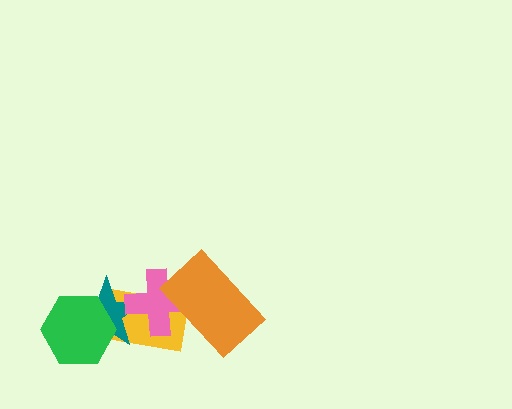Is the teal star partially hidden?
Yes, it is partially covered by another shape.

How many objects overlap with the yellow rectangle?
4 objects overlap with the yellow rectangle.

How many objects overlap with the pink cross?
3 objects overlap with the pink cross.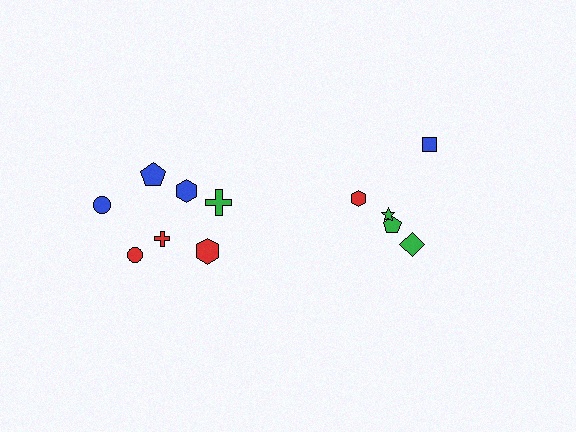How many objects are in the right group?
There are 5 objects.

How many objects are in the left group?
There are 7 objects.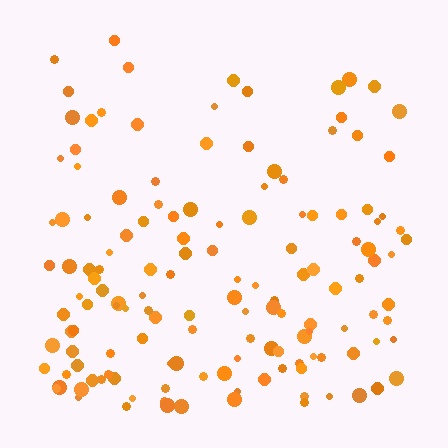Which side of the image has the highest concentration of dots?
The bottom.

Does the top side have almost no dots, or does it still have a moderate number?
Still a moderate number, just noticeably fewer than the bottom.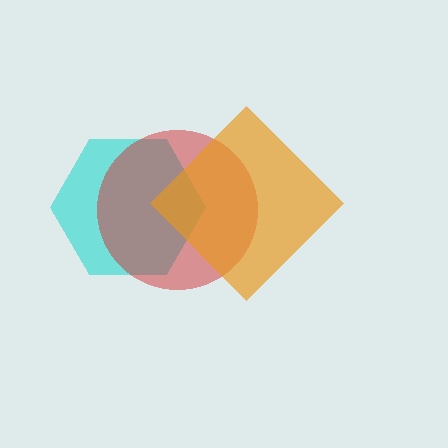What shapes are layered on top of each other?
The layered shapes are: a cyan hexagon, a red circle, an orange diamond.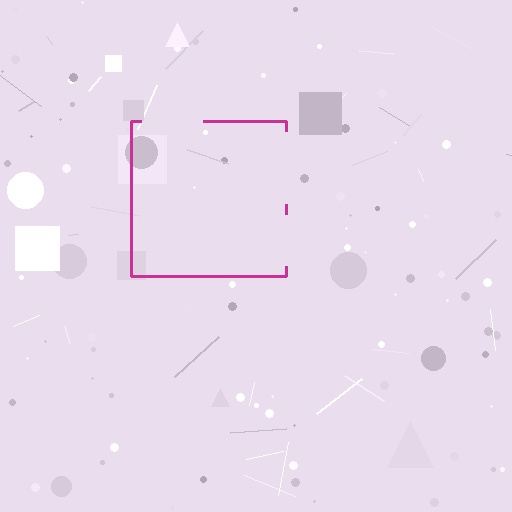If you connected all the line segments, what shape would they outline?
They would outline a square.